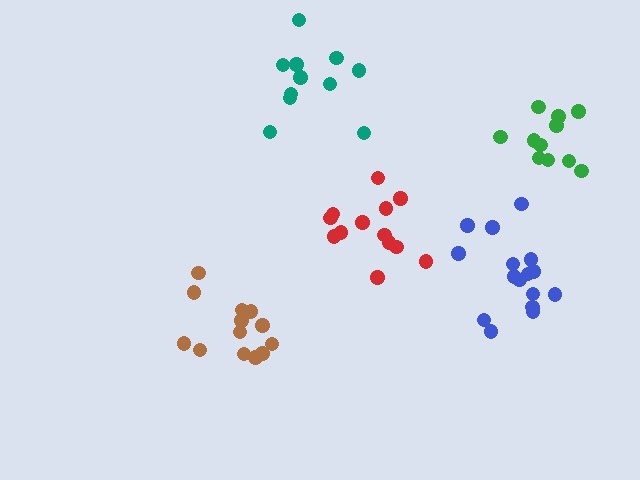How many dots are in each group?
Group 1: 11 dots, Group 2: 13 dots, Group 3: 11 dots, Group 4: 13 dots, Group 5: 16 dots (64 total).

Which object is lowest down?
The brown cluster is bottommost.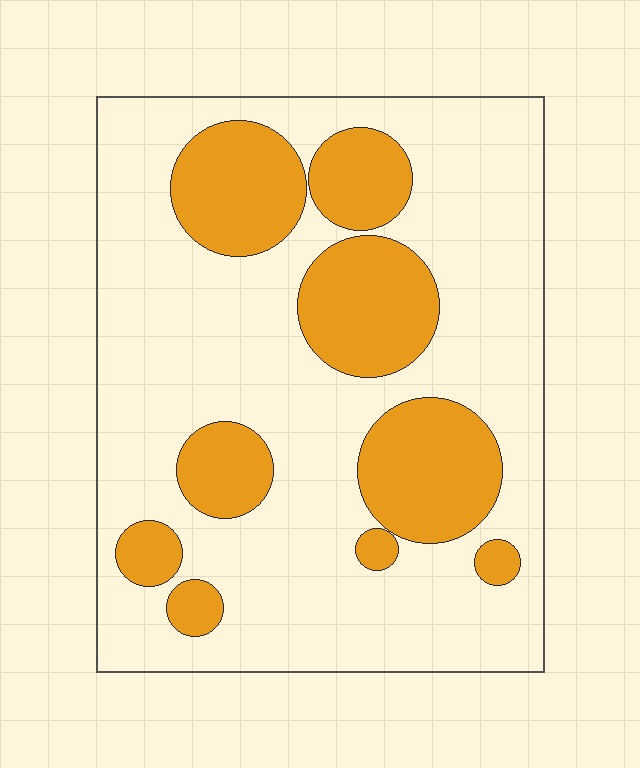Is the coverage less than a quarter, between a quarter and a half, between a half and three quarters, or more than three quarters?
Between a quarter and a half.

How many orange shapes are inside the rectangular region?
9.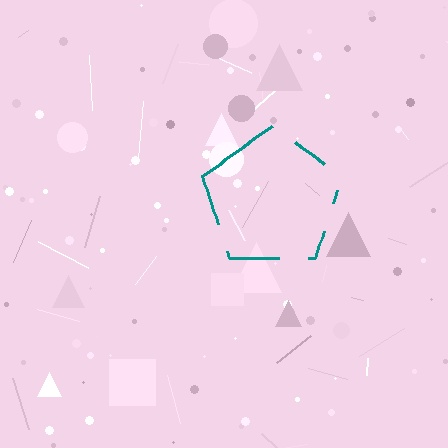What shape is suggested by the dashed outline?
The dashed outline suggests a pentagon.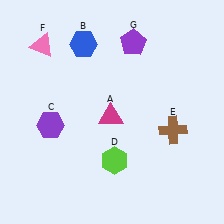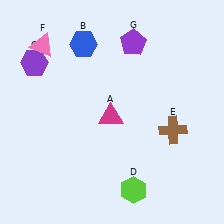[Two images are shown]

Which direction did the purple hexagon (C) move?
The purple hexagon (C) moved up.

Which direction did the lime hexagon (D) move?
The lime hexagon (D) moved down.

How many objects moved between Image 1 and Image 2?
2 objects moved between the two images.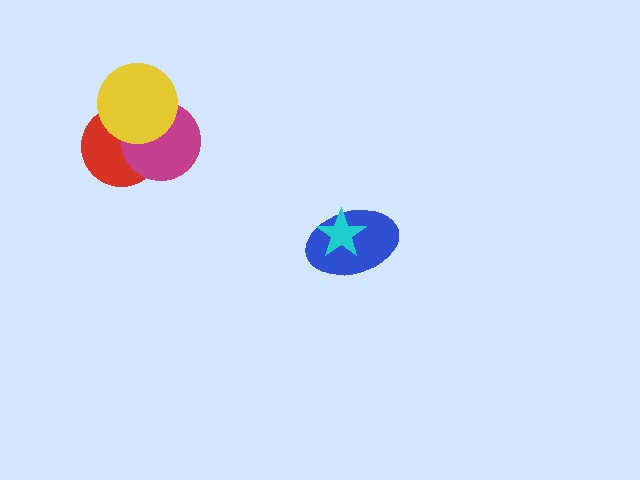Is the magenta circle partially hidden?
Yes, it is partially covered by another shape.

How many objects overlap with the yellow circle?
2 objects overlap with the yellow circle.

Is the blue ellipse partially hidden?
Yes, it is partially covered by another shape.